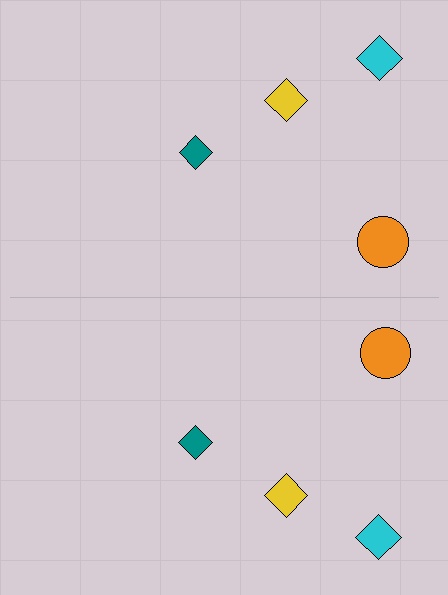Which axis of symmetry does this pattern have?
The pattern has a horizontal axis of symmetry running through the center of the image.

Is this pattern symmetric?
Yes, this pattern has bilateral (reflection) symmetry.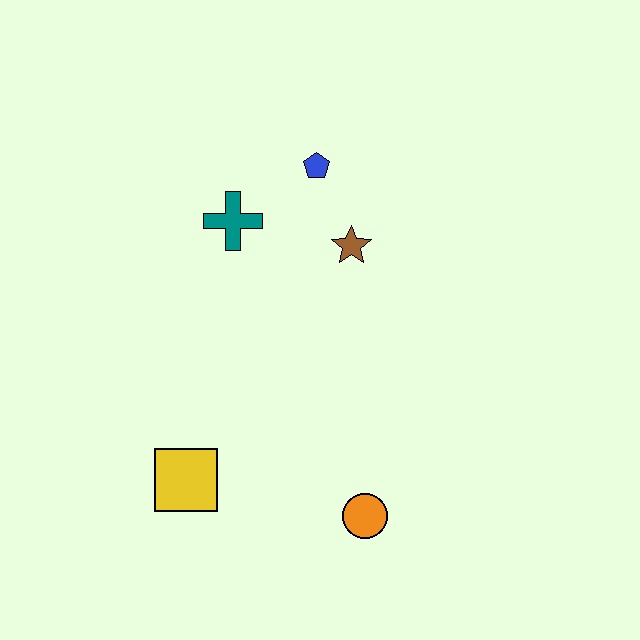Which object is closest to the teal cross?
The blue pentagon is closest to the teal cross.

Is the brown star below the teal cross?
Yes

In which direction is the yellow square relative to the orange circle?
The yellow square is to the left of the orange circle.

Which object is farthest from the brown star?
The yellow square is farthest from the brown star.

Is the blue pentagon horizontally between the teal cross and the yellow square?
No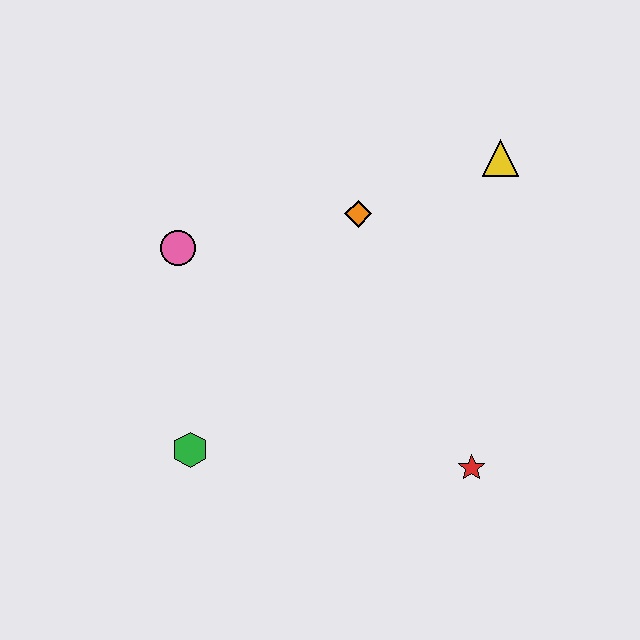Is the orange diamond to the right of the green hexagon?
Yes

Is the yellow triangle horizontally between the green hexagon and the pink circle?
No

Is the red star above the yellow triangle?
No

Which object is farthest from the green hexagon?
The yellow triangle is farthest from the green hexagon.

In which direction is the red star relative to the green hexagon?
The red star is to the right of the green hexagon.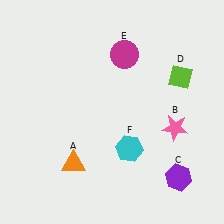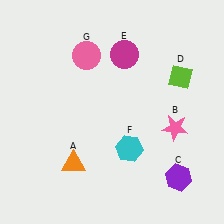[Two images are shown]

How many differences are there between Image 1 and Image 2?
There is 1 difference between the two images.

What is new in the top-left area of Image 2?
A pink circle (G) was added in the top-left area of Image 2.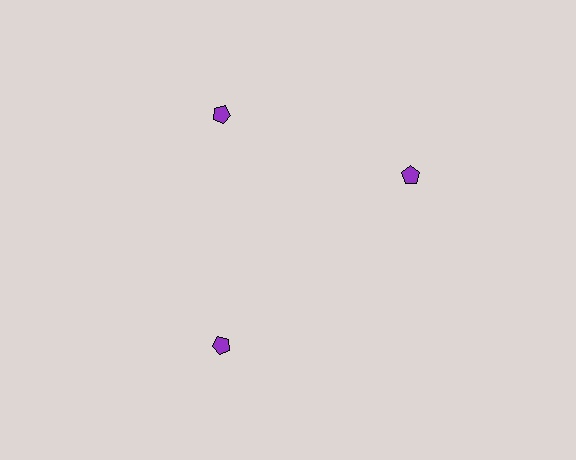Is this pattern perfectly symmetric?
No. The 3 purple pentagons are arranged in a ring, but one element near the 3 o'clock position is rotated out of alignment along the ring, breaking the 3-fold rotational symmetry.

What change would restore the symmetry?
The symmetry would be restored by rotating it back into even spacing with its neighbors so that all 3 pentagons sit at equal angles and equal distance from the center.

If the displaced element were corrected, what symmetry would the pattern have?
It would have 3-fold rotational symmetry — the pattern would map onto itself every 120 degrees.